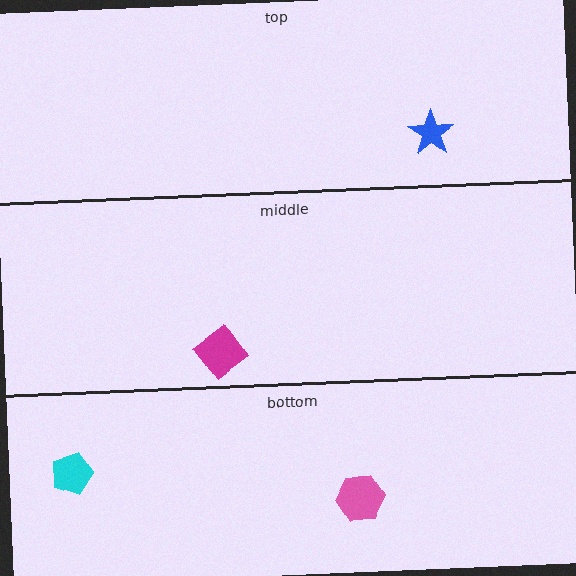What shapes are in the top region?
The blue star.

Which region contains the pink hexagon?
The bottom region.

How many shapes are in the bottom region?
2.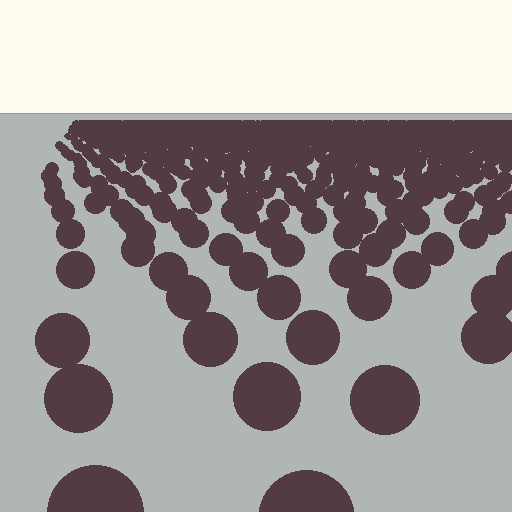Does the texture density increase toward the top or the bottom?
Density increases toward the top.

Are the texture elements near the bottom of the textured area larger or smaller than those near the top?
Larger. Near the bottom, elements are closer to the viewer and appear at a bigger on-screen size.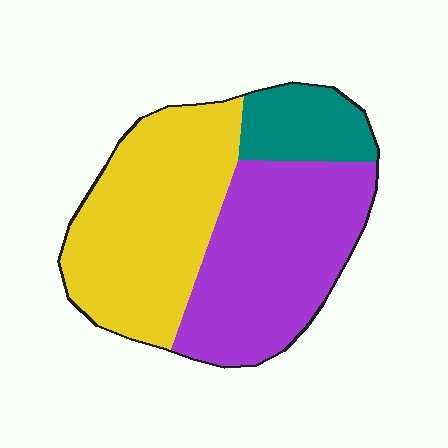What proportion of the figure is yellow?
Yellow covers about 45% of the figure.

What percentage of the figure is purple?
Purple takes up about two fifths (2/5) of the figure.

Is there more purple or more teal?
Purple.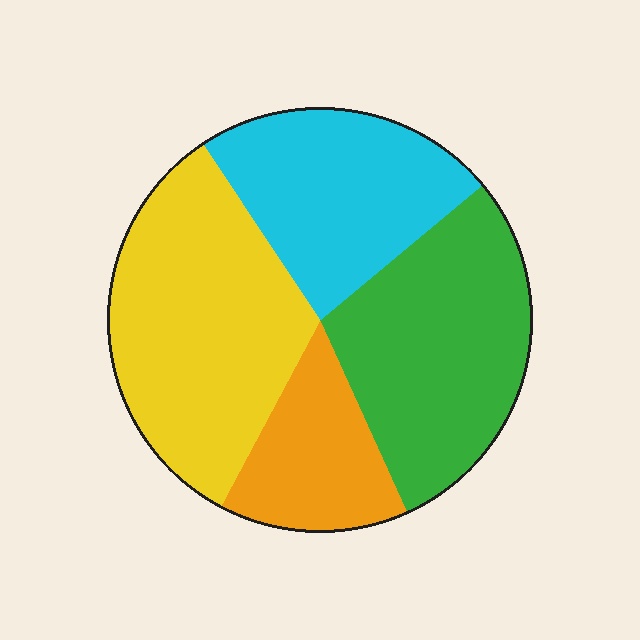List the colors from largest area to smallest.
From largest to smallest: yellow, green, cyan, orange.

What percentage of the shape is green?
Green takes up between a sixth and a third of the shape.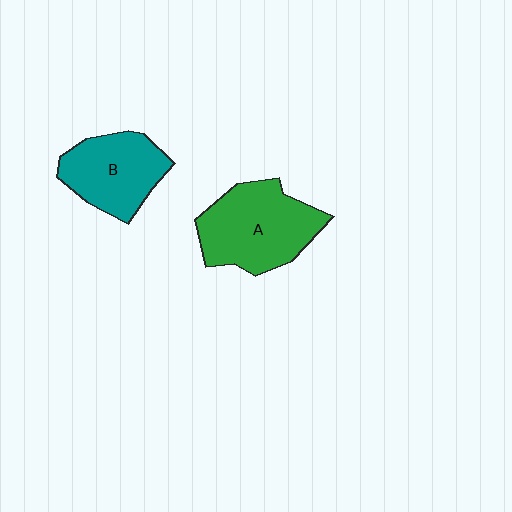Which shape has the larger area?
Shape A (green).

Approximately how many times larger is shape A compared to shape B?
Approximately 1.3 times.